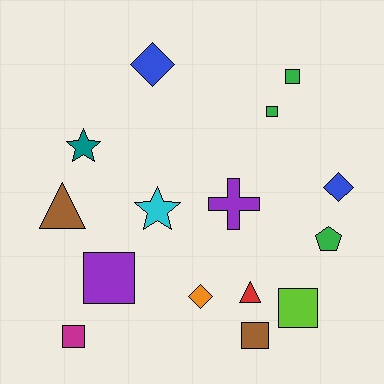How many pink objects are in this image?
There are no pink objects.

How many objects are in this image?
There are 15 objects.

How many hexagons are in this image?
There are no hexagons.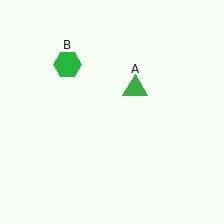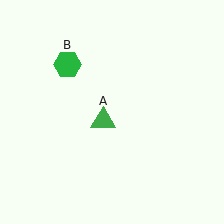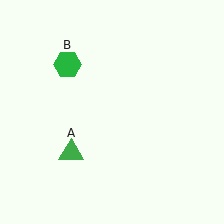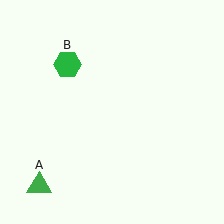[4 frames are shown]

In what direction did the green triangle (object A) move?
The green triangle (object A) moved down and to the left.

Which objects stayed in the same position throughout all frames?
Green hexagon (object B) remained stationary.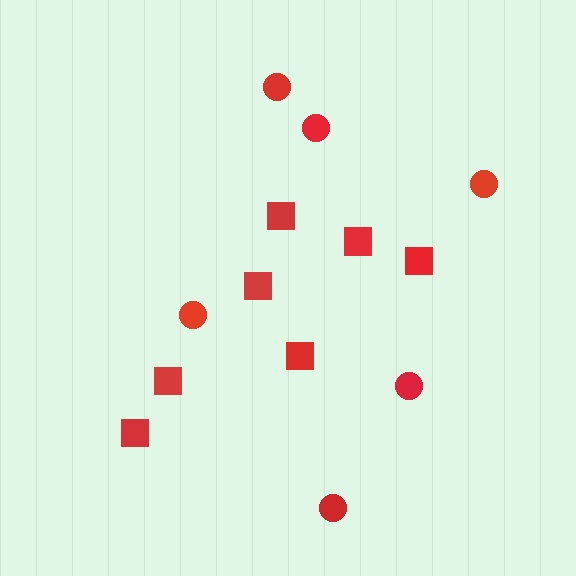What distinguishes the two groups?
There are 2 groups: one group of squares (7) and one group of circles (6).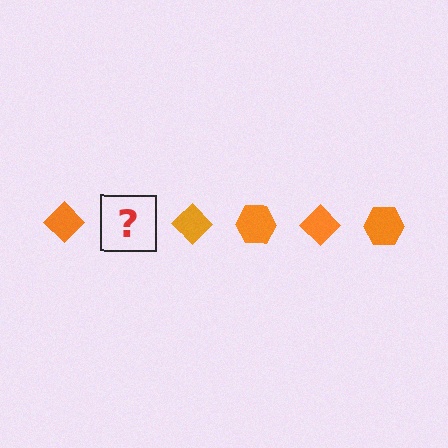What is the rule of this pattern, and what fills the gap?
The rule is that the pattern cycles through diamond, hexagon shapes in orange. The gap should be filled with an orange hexagon.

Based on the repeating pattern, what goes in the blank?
The blank should be an orange hexagon.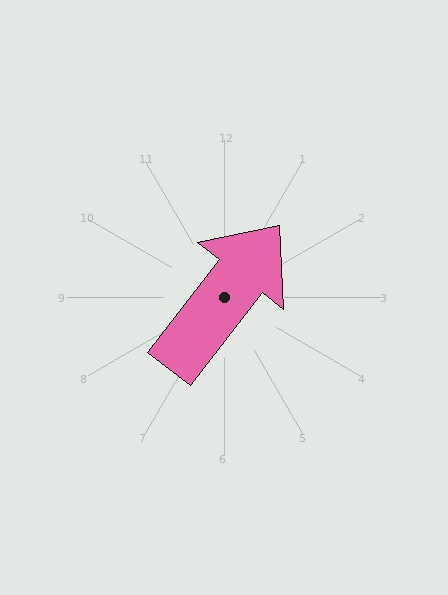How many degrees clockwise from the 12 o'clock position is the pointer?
Approximately 38 degrees.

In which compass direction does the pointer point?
Northeast.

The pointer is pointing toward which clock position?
Roughly 1 o'clock.